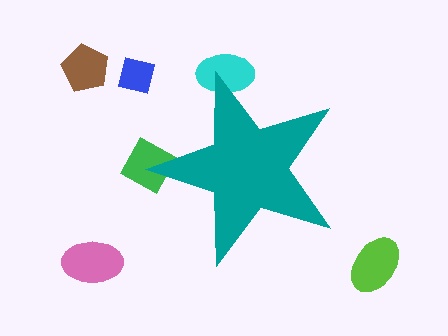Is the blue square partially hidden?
No, the blue square is fully visible.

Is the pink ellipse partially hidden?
No, the pink ellipse is fully visible.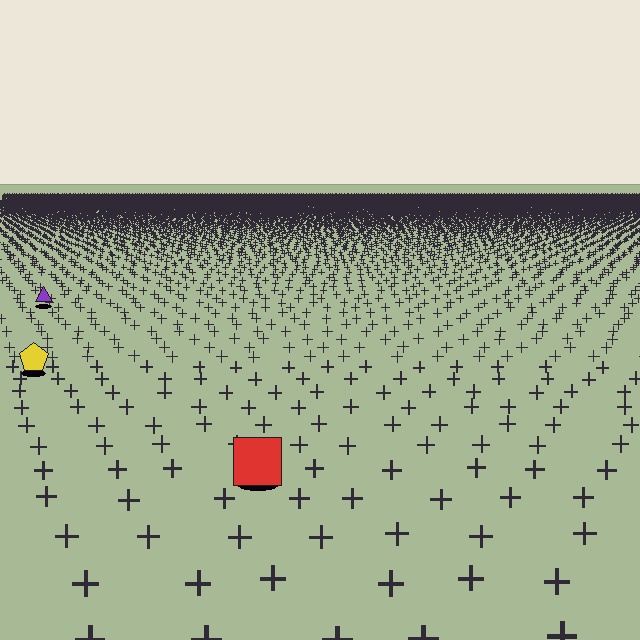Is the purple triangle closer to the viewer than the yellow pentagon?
No. The yellow pentagon is closer — you can tell from the texture gradient: the ground texture is coarser near it.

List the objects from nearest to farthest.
From nearest to farthest: the red square, the yellow pentagon, the purple triangle.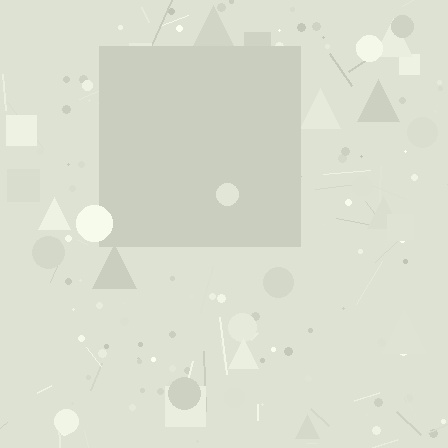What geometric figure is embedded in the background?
A square is embedded in the background.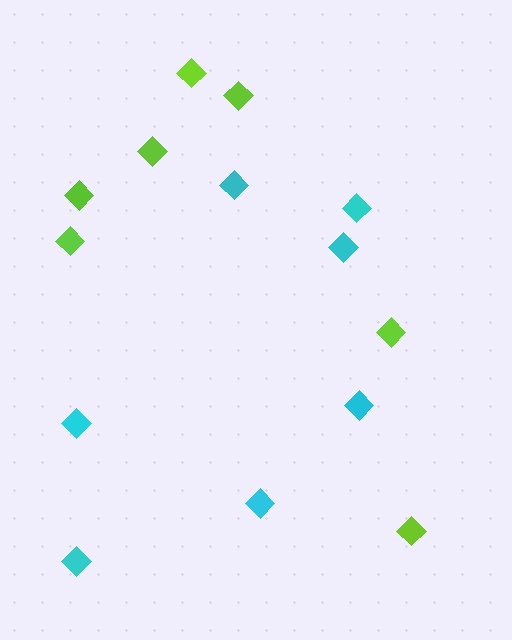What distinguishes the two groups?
There are 2 groups: one group of lime diamonds (7) and one group of cyan diamonds (7).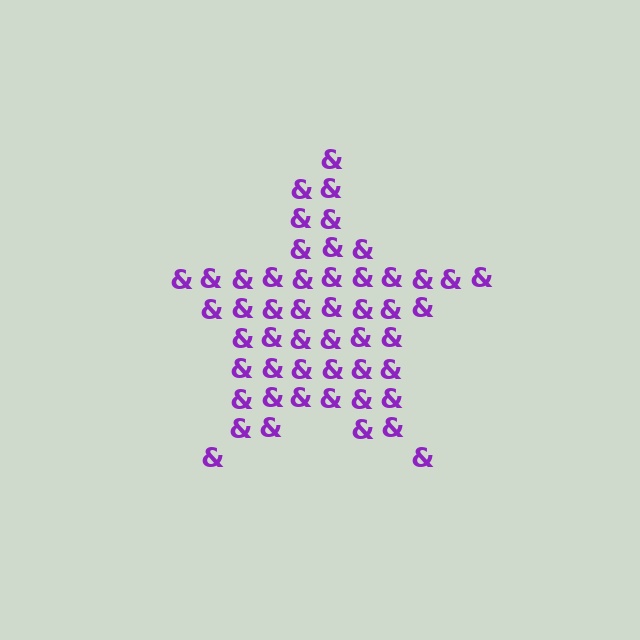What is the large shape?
The large shape is a star.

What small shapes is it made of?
It is made of small ampersands.